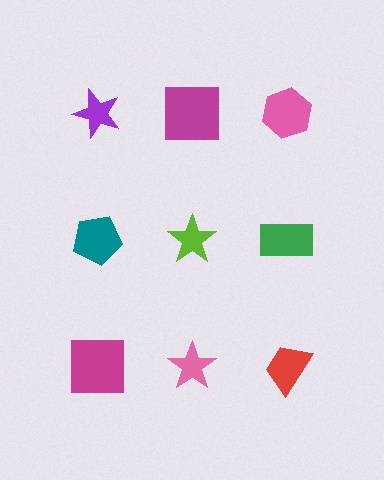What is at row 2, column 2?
A lime star.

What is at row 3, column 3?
A red trapezoid.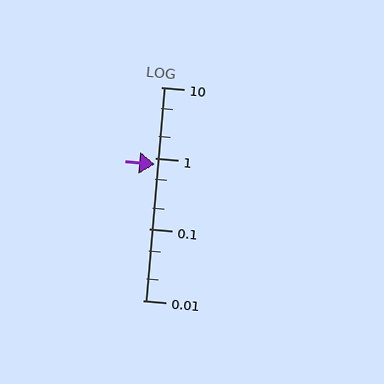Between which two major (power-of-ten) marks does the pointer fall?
The pointer is between 0.1 and 1.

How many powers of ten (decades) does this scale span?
The scale spans 3 decades, from 0.01 to 10.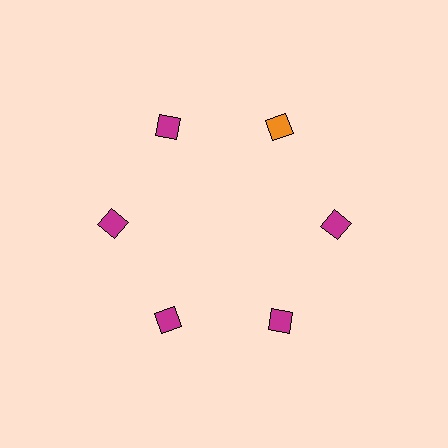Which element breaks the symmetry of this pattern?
The orange diamond at roughly the 1 o'clock position breaks the symmetry. All other shapes are magenta diamonds.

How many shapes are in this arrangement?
There are 6 shapes arranged in a ring pattern.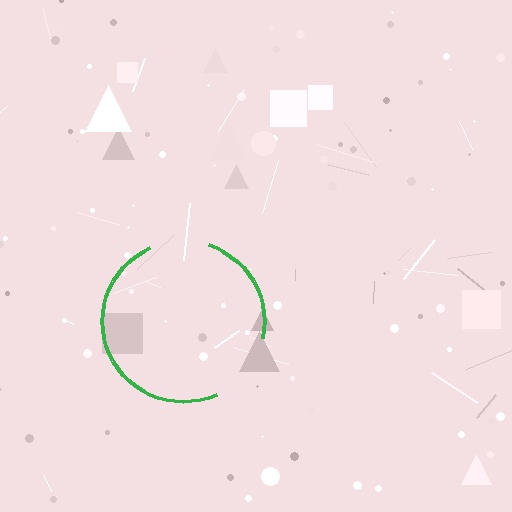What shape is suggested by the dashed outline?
The dashed outline suggests a circle.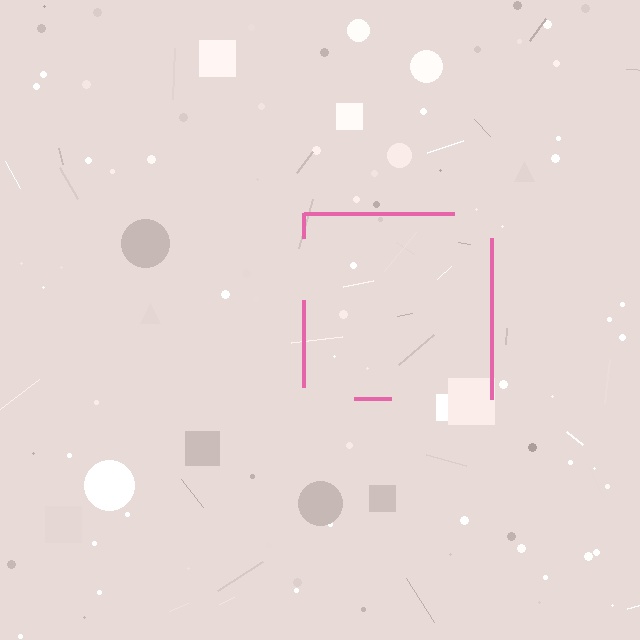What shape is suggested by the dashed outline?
The dashed outline suggests a square.